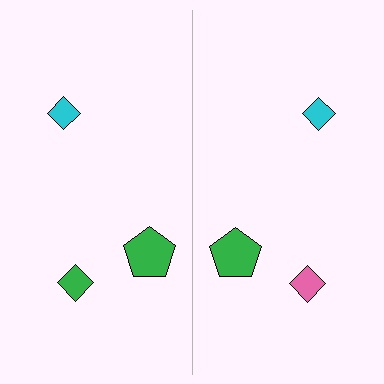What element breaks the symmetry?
The pink diamond on the right side breaks the symmetry — its mirror counterpart is green.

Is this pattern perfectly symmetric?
No, the pattern is not perfectly symmetric. The pink diamond on the right side breaks the symmetry — its mirror counterpart is green.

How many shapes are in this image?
There are 6 shapes in this image.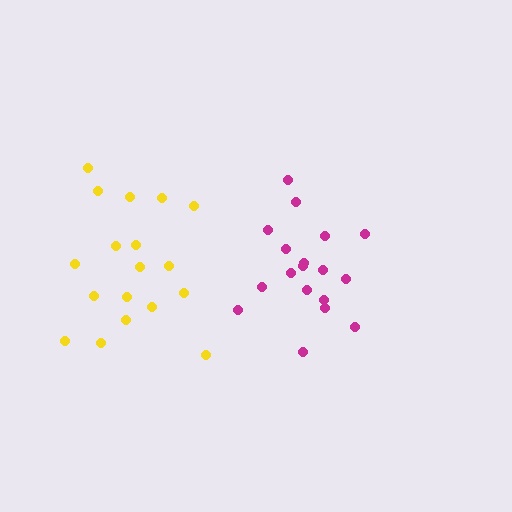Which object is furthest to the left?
The yellow cluster is leftmost.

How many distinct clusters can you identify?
There are 2 distinct clusters.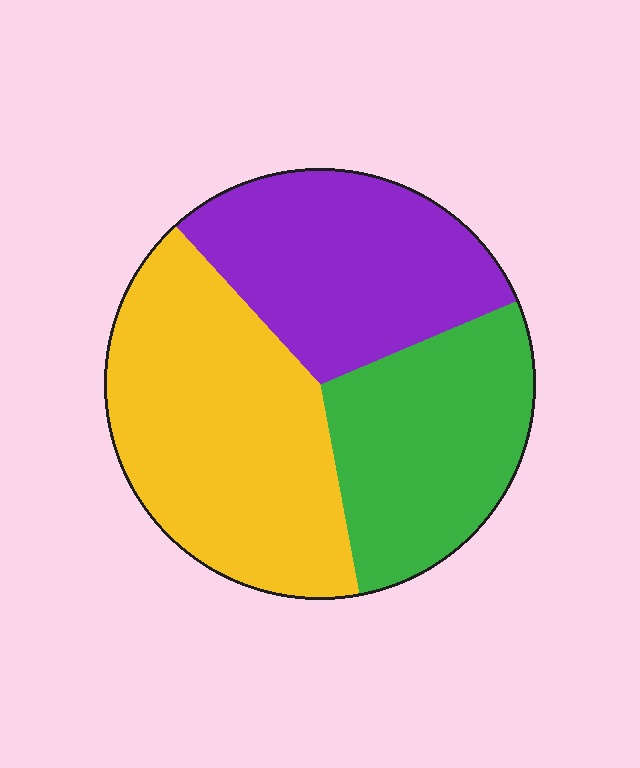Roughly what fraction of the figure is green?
Green takes up about one quarter (1/4) of the figure.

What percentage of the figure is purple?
Purple covers about 30% of the figure.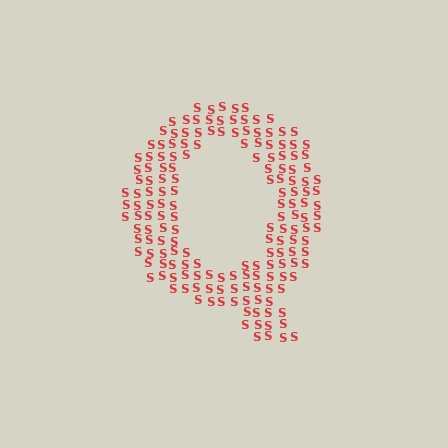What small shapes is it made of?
It is made of small letter S's.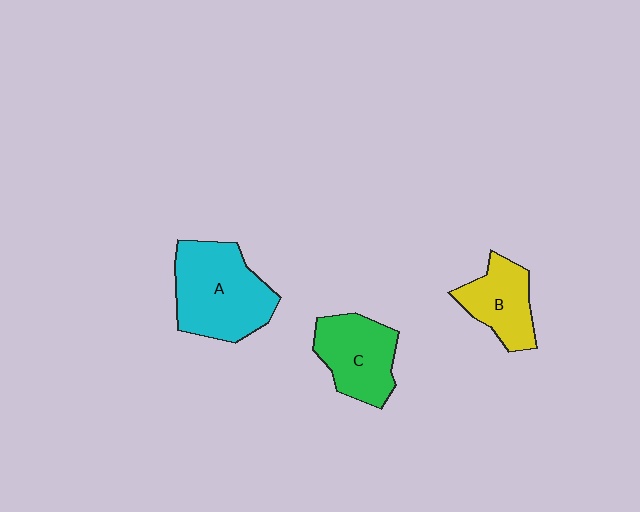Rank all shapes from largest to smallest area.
From largest to smallest: A (cyan), C (green), B (yellow).